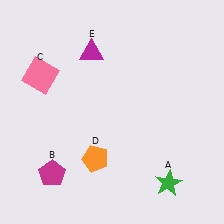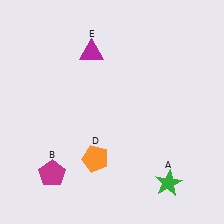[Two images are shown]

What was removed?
The pink square (C) was removed in Image 2.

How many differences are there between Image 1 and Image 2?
There is 1 difference between the two images.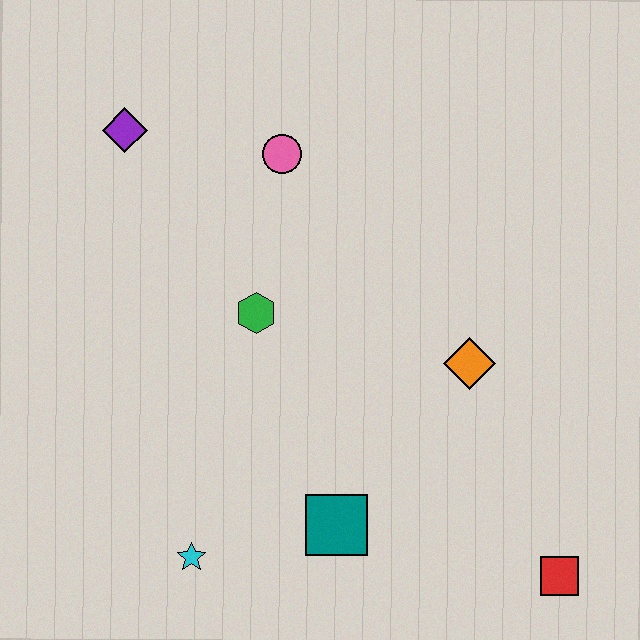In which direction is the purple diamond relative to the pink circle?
The purple diamond is to the left of the pink circle.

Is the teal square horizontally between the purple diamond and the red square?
Yes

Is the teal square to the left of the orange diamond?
Yes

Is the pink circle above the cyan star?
Yes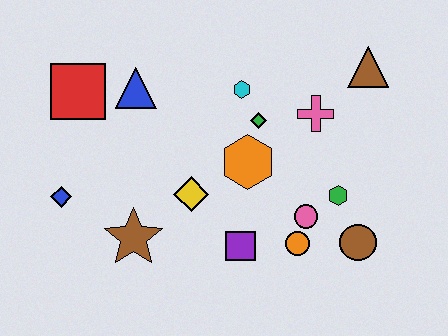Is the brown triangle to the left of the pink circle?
No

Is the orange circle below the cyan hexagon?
Yes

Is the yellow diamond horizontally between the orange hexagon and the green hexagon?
No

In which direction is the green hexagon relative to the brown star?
The green hexagon is to the right of the brown star.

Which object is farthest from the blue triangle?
The brown circle is farthest from the blue triangle.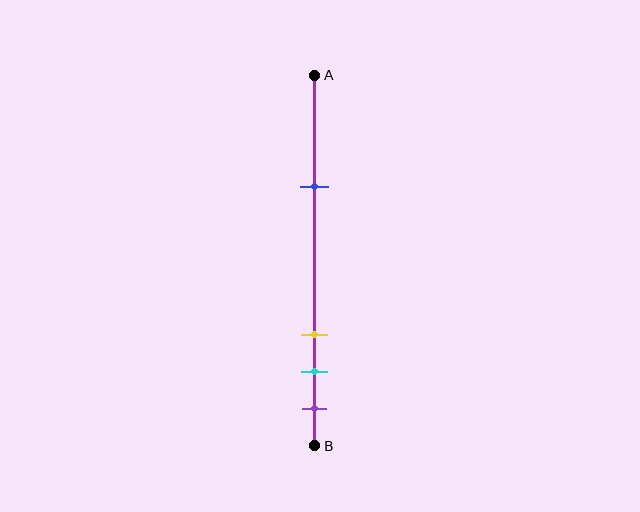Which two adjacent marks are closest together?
The cyan and purple marks are the closest adjacent pair.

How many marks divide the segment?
There are 4 marks dividing the segment.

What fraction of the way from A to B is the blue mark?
The blue mark is approximately 30% (0.3) of the way from A to B.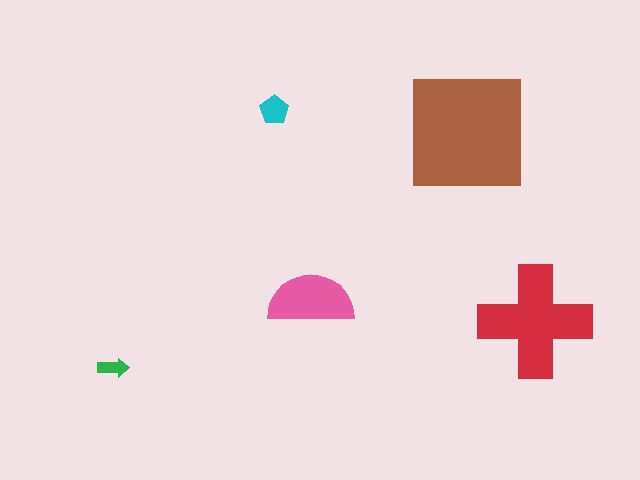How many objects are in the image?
There are 5 objects in the image.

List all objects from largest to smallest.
The brown square, the red cross, the pink semicircle, the cyan pentagon, the green arrow.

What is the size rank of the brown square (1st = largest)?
1st.